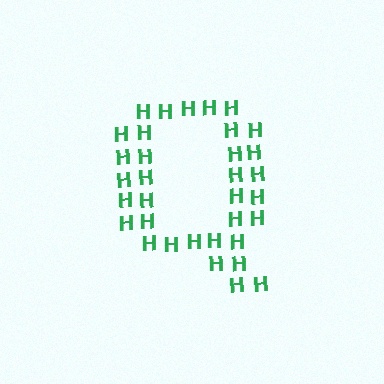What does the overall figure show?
The overall figure shows the letter Q.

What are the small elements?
The small elements are letter H's.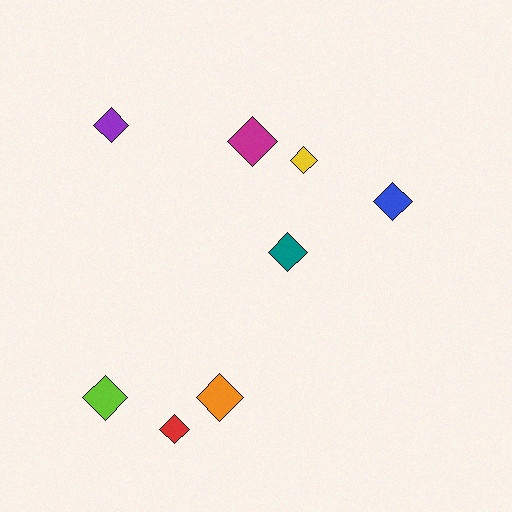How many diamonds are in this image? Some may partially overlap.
There are 8 diamonds.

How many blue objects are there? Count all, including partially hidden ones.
There is 1 blue object.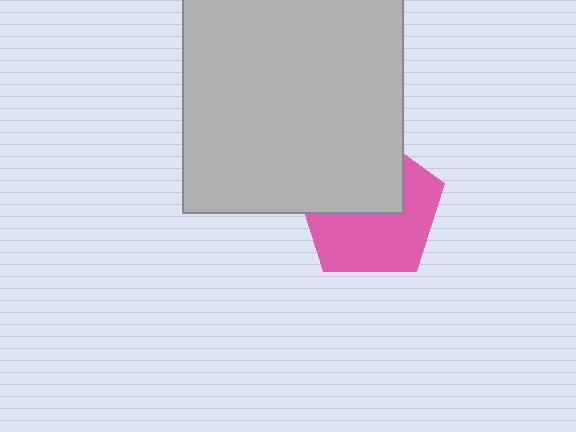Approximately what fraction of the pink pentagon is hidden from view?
Roughly 44% of the pink pentagon is hidden behind the light gray rectangle.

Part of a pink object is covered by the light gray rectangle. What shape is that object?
It is a pentagon.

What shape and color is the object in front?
The object in front is a light gray rectangle.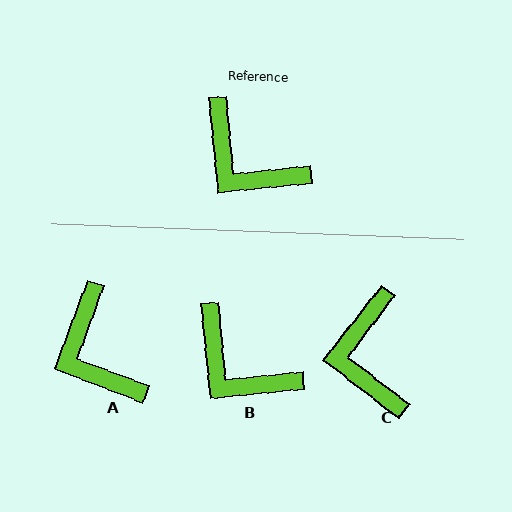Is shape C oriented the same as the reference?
No, it is off by about 43 degrees.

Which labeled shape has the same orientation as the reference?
B.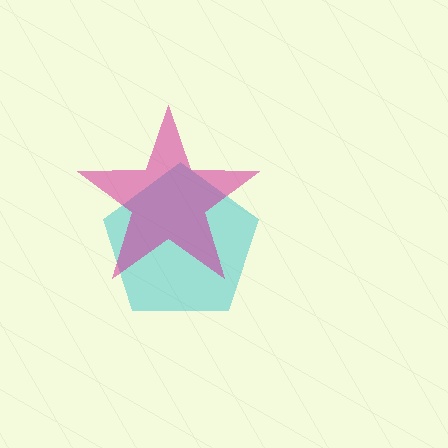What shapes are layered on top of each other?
The layered shapes are: a cyan pentagon, a magenta star.